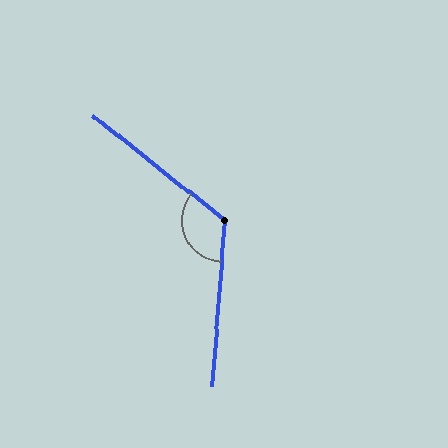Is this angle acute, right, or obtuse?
It is obtuse.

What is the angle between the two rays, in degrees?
Approximately 124 degrees.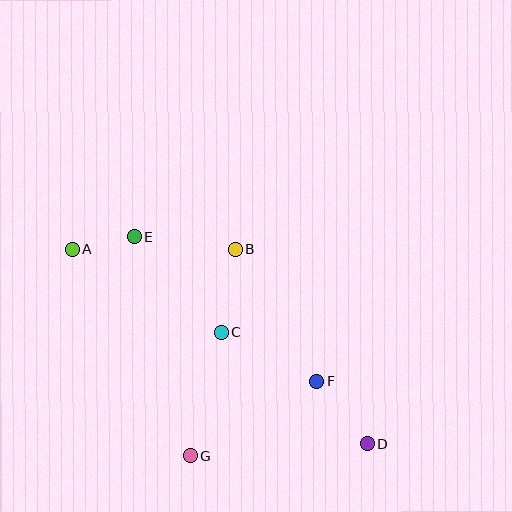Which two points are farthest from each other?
Points A and D are farthest from each other.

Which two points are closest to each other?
Points A and E are closest to each other.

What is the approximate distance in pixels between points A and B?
The distance between A and B is approximately 163 pixels.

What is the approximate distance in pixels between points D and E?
The distance between D and E is approximately 311 pixels.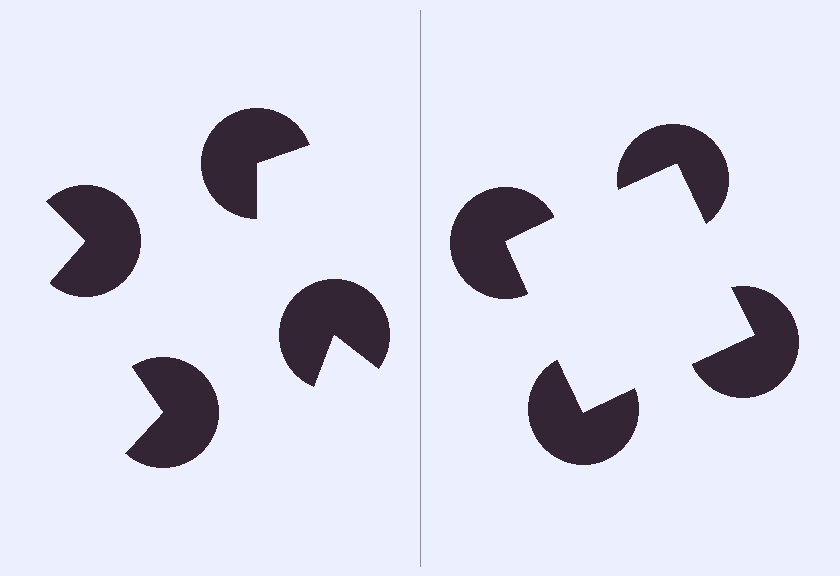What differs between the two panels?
The pac-man discs are positioned identically on both sides; only the wedge orientations differ. On the right they align to a square; on the left they are misaligned.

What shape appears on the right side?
An illusory square.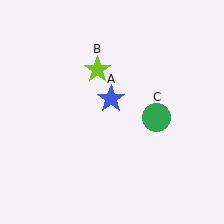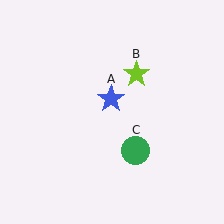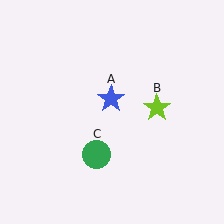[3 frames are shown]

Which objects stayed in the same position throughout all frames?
Blue star (object A) remained stationary.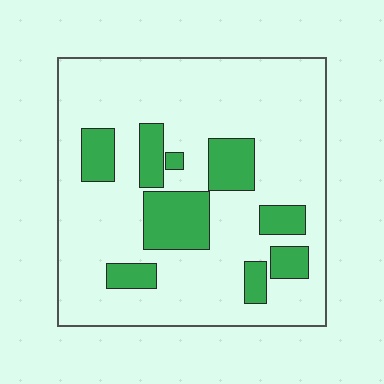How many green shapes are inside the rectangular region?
9.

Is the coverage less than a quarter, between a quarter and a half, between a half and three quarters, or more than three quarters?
Less than a quarter.